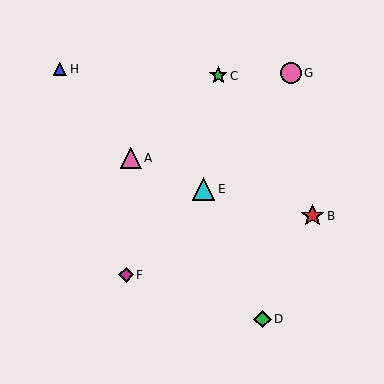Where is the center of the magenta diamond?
The center of the magenta diamond is at (126, 275).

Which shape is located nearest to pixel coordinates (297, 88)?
The pink circle (labeled G) at (291, 73) is nearest to that location.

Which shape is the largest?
The cyan triangle (labeled E) is the largest.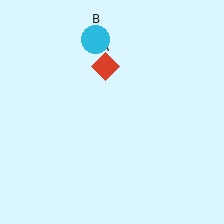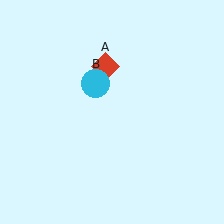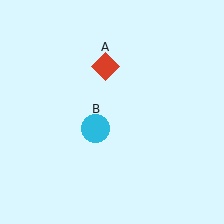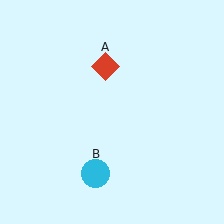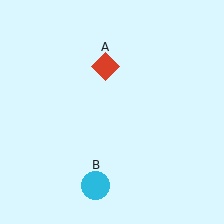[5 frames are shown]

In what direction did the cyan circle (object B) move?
The cyan circle (object B) moved down.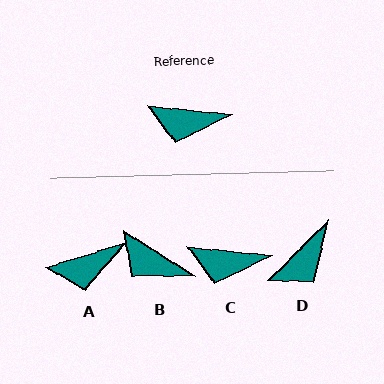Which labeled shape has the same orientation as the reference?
C.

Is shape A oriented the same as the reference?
No, it is off by about 22 degrees.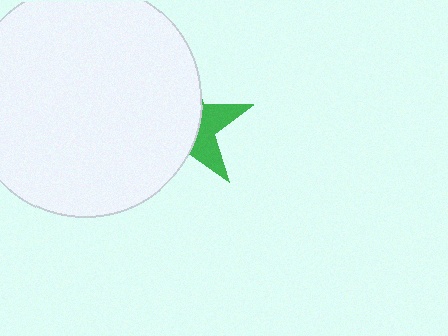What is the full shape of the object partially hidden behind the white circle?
The partially hidden object is a green star.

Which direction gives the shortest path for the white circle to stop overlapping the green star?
Moving left gives the shortest separation.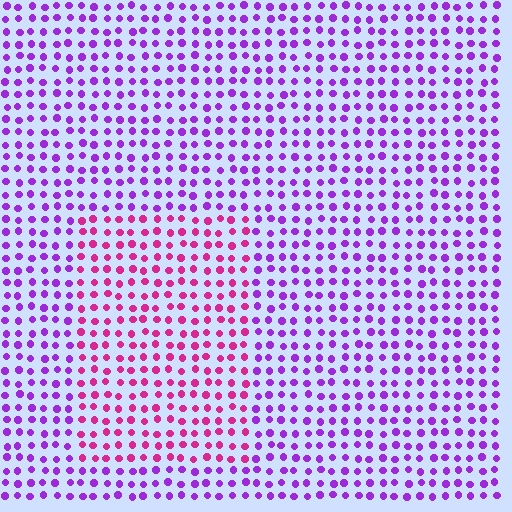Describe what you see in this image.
The image is filled with small purple elements in a uniform arrangement. A rectangle-shaped region is visible where the elements are tinted to a slightly different hue, forming a subtle color boundary.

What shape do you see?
I see a rectangle.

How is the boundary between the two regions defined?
The boundary is defined purely by a slight shift in hue (about 44 degrees). Spacing, size, and orientation are identical on both sides.